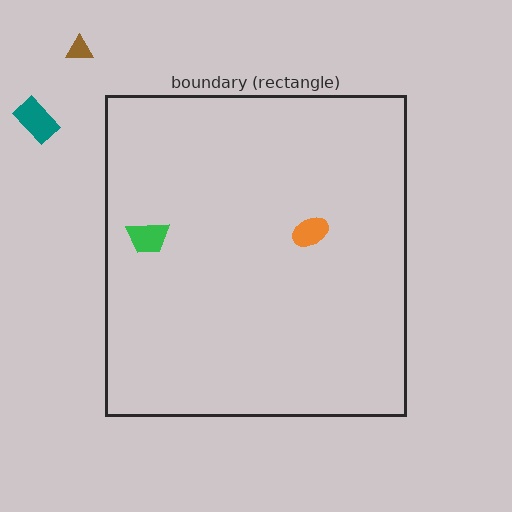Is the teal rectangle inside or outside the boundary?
Outside.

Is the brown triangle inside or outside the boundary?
Outside.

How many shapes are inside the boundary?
2 inside, 2 outside.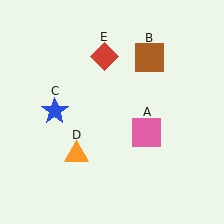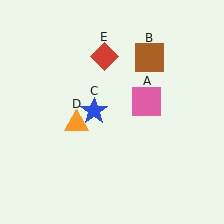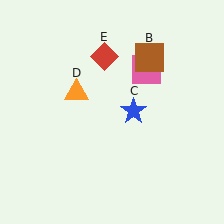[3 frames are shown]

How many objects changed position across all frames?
3 objects changed position: pink square (object A), blue star (object C), orange triangle (object D).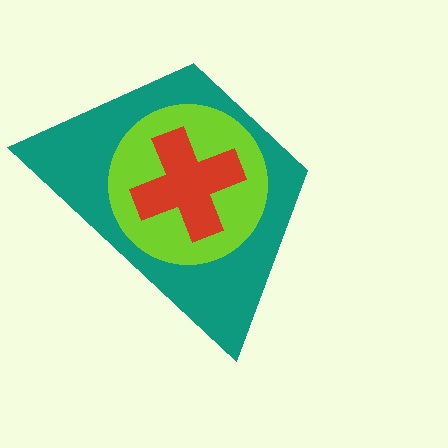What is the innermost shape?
The red cross.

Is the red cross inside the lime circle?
Yes.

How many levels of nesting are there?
3.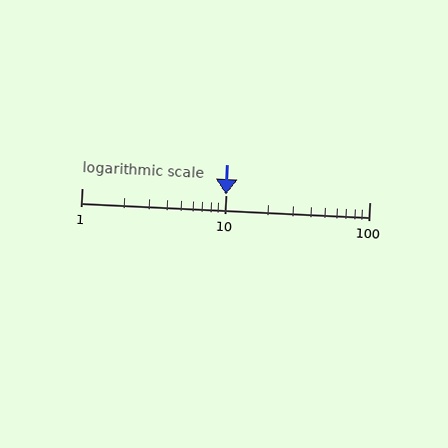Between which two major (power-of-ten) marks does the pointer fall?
The pointer is between 10 and 100.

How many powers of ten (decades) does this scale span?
The scale spans 2 decades, from 1 to 100.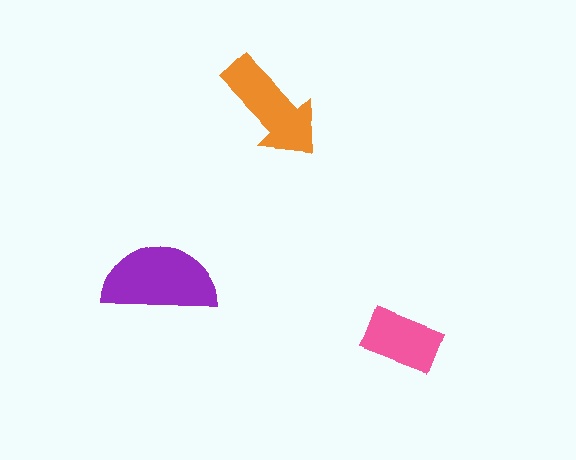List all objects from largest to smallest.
The purple semicircle, the orange arrow, the pink rectangle.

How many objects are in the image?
There are 3 objects in the image.